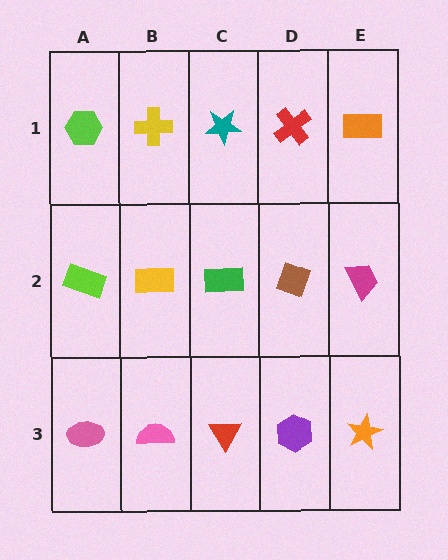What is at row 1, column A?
A lime hexagon.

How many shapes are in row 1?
5 shapes.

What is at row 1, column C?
A teal star.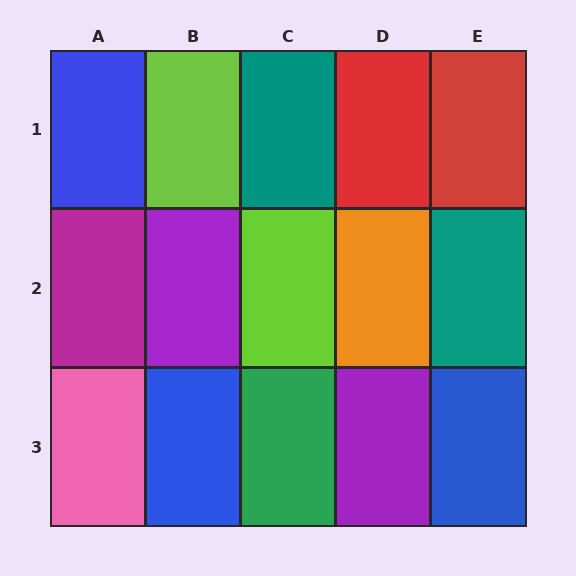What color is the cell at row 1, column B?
Lime.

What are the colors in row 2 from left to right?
Magenta, purple, lime, orange, teal.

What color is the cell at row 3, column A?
Pink.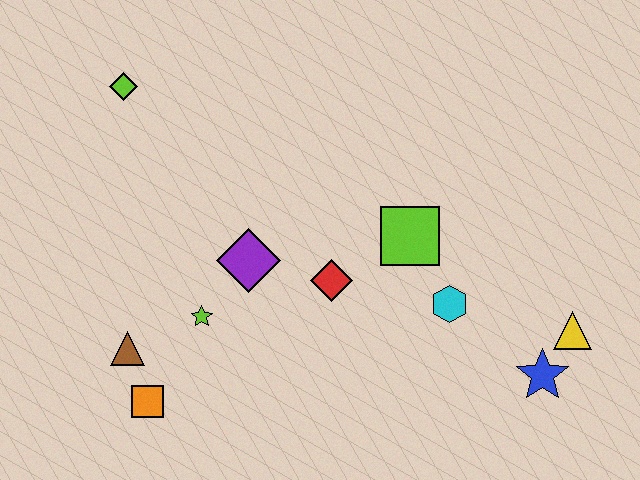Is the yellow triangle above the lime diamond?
No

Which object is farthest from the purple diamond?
The yellow triangle is farthest from the purple diamond.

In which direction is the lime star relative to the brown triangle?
The lime star is to the right of the brown triangle.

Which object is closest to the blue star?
The yellow triangle is closest to the blue star.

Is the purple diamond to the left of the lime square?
Yes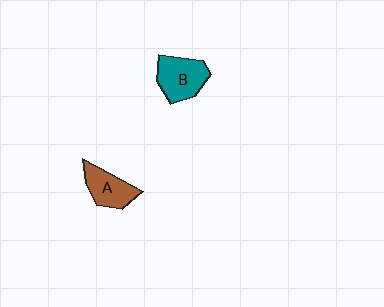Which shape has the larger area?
Shape B (teal).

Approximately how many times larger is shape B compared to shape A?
Approximately 1.2 times.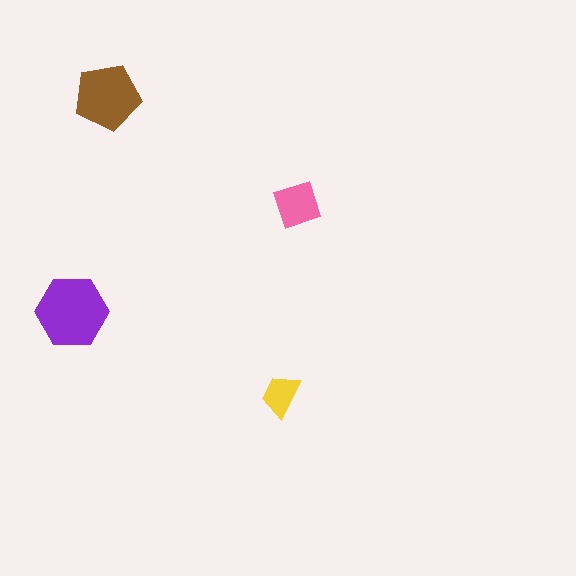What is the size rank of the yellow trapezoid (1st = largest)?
4th.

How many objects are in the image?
There are 4 objects in the image.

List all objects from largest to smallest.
The purple hexagon, the brown pentagon, the pink diamond, the yellow trapezoid.